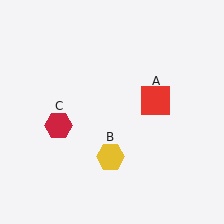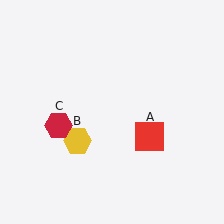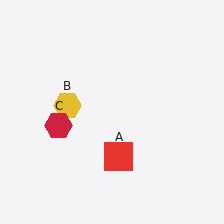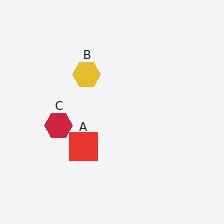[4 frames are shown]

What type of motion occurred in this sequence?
The red square (object A), yellow hexagon (object B) rotated clockwise around the center of the scene.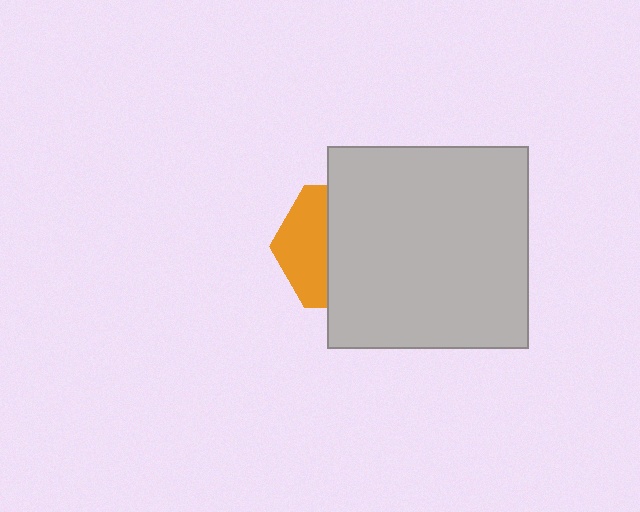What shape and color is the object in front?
The object in front is a light gray square.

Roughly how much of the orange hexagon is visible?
A small part of it is visible (roughly 39%).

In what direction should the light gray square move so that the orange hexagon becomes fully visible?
The light gray square should move right. That is the shortest direction to clear the overlap and leave the orange hexagon fully visible.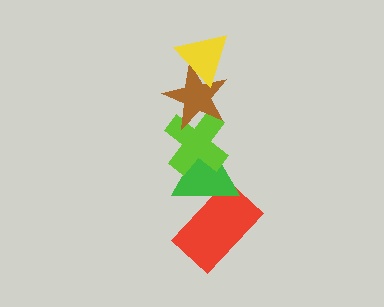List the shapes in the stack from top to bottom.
From top to bottom: the yellow triangle, the brown star, the lime cross, the green triangle, the red rectangle.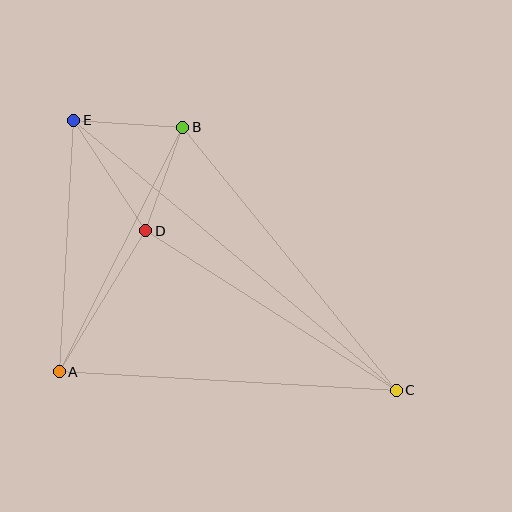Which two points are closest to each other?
Points B and E are closest to each other.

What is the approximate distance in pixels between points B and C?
The distance between B and C is approximately 338 pixels.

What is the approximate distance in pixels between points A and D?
The distance between A and D is approximately 165 pixels.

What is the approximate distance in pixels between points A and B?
The distance between A and B is approximately 274 pixels.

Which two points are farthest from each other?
Points C and E are farthest from each other.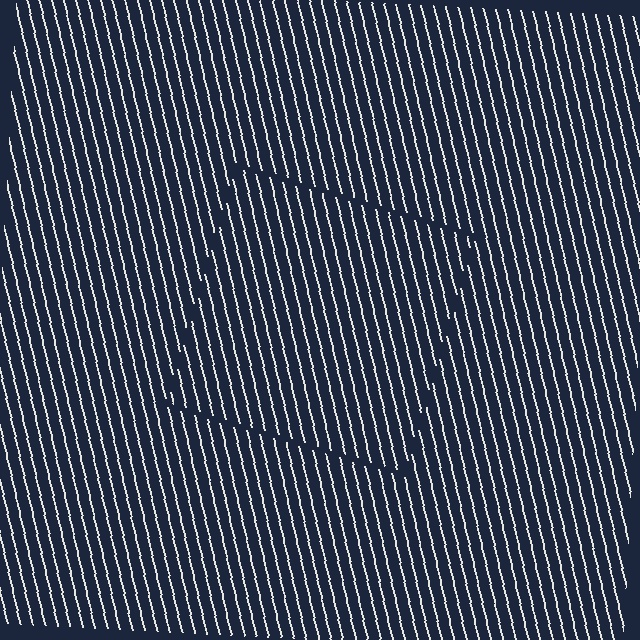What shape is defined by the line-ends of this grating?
An illusory square. The interior of the shape contains the same grating, shifted by half a period — the contour is defined by the phase discontinuity where line-ends from the inner and outer gratings abut.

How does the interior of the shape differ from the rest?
The interior of the shape contains the same grating, shifted by half a period — the contour is defined by the phase discontinuity where line-ends from the inner and outer gratings abut.